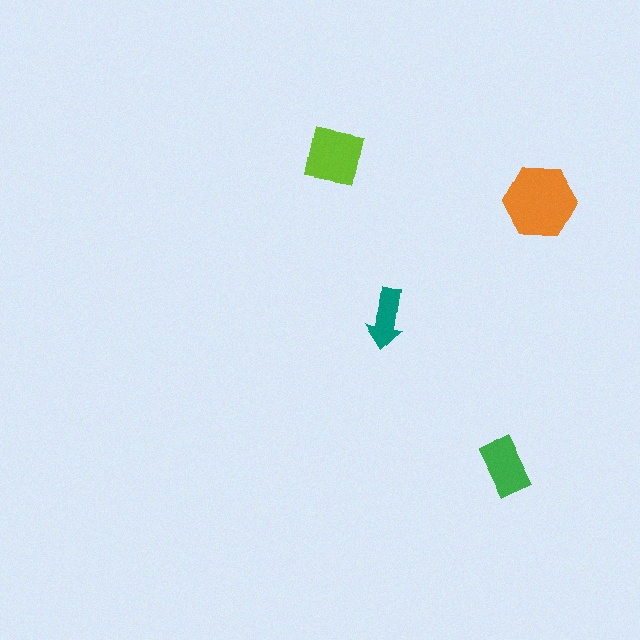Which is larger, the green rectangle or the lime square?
The lime square.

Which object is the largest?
The orange hexagon.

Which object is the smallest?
The teal arrow.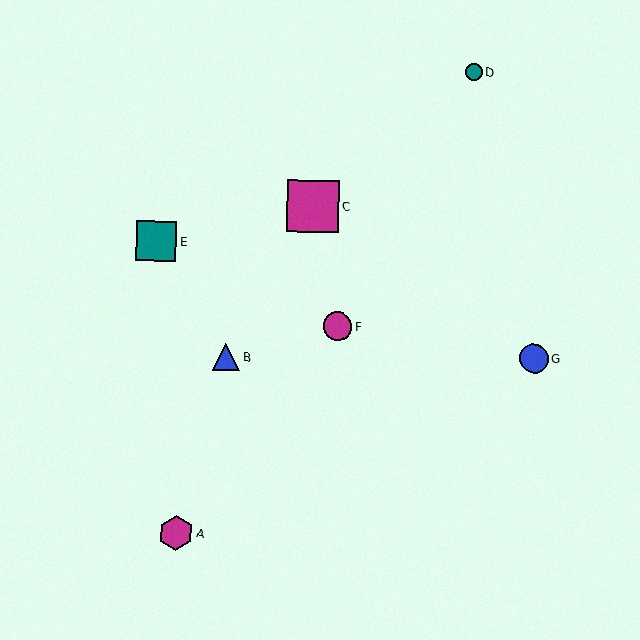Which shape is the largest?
The magenta square (labeled C) is the largest.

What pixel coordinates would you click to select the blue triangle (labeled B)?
Click at (226, 357) to select the blue triangle B.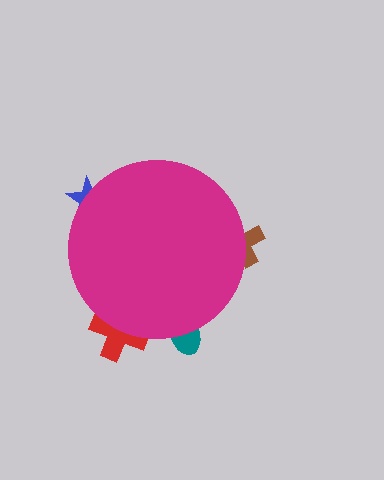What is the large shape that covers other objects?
A magenta circle.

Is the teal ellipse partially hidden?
Yes, the teal ellipse is partially hidden behind the magenta circle.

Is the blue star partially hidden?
Yes, the blue star is partially hidden behind the magenta circle.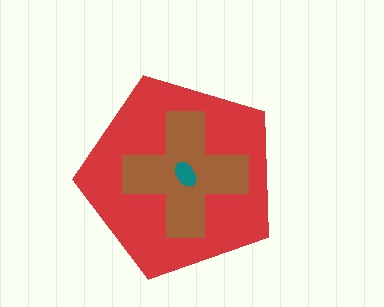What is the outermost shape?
The red pentagon.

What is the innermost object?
The teal ellipse.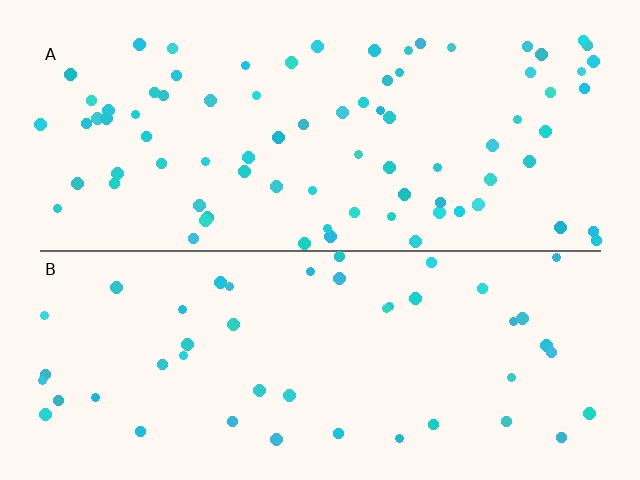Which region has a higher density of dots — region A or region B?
A (the top).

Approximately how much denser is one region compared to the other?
Approximately 1.8× — region A over region B.